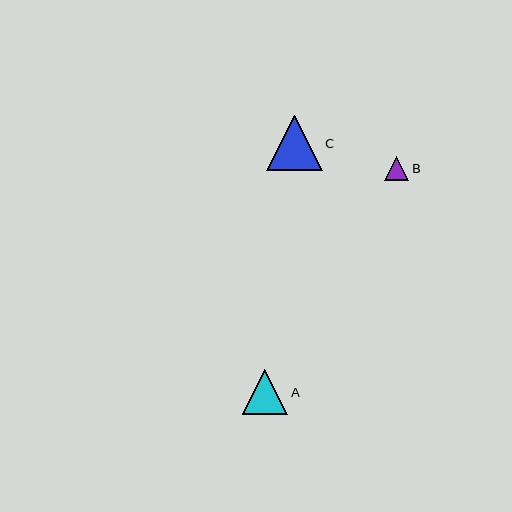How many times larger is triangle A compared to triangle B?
Triangle A is approximately 1.9 times the size of triangle B.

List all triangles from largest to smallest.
From largest to smallest: C, A, B.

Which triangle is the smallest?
Triangle B is the smallest with a size of approximately 24 pixels.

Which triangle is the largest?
Triangle C is the largest with a size of approximately 56 pixels.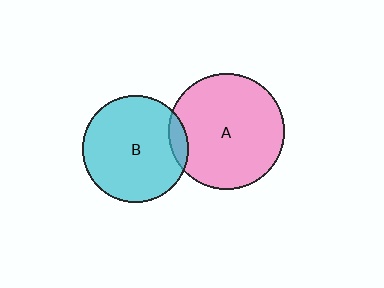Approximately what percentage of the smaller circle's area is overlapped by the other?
Approximately 10%.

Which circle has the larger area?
Circle A (pink).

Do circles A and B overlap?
Yes.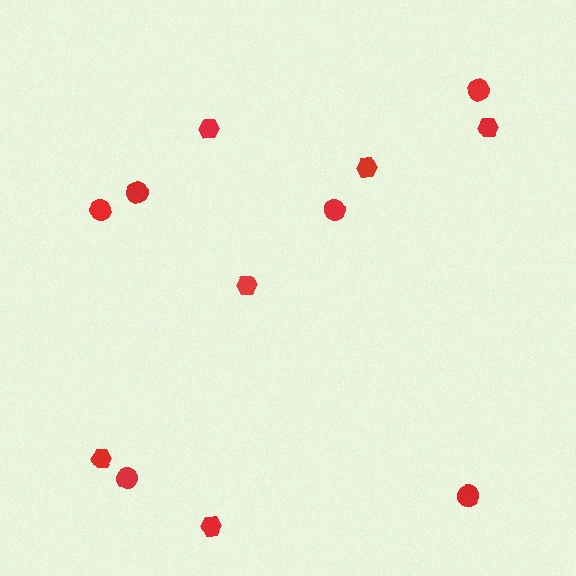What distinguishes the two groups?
There are 2 groups: one group of hexagons (6) and one group of circles (6).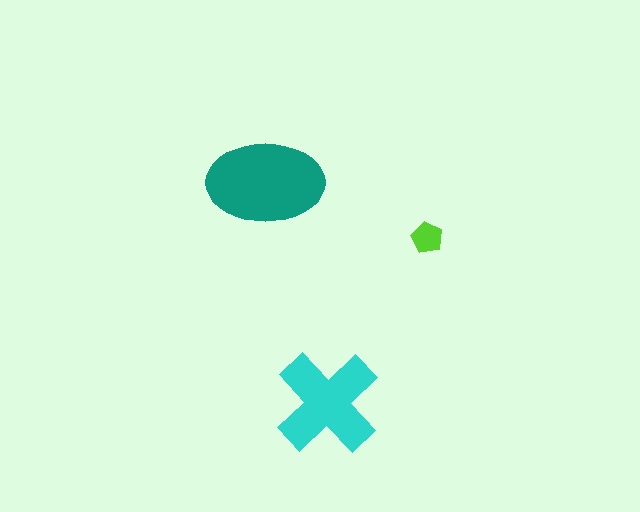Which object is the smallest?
The lime pentagon.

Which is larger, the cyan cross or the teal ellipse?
The teal ellipse.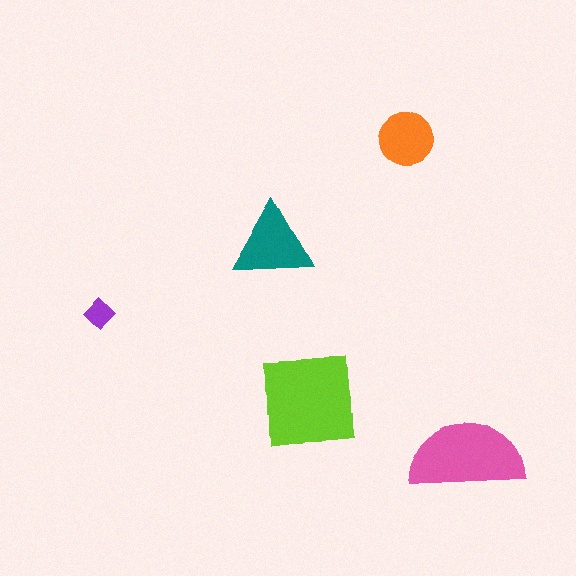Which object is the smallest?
The purple diamond.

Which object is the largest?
The lime square.